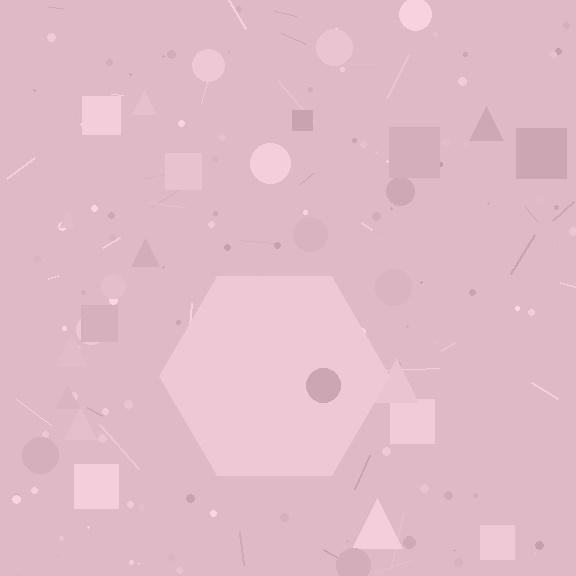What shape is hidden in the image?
A hexagon is hidden in the image.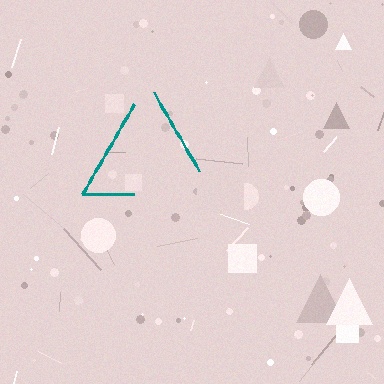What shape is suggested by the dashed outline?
The dashed outline suggests a triangle.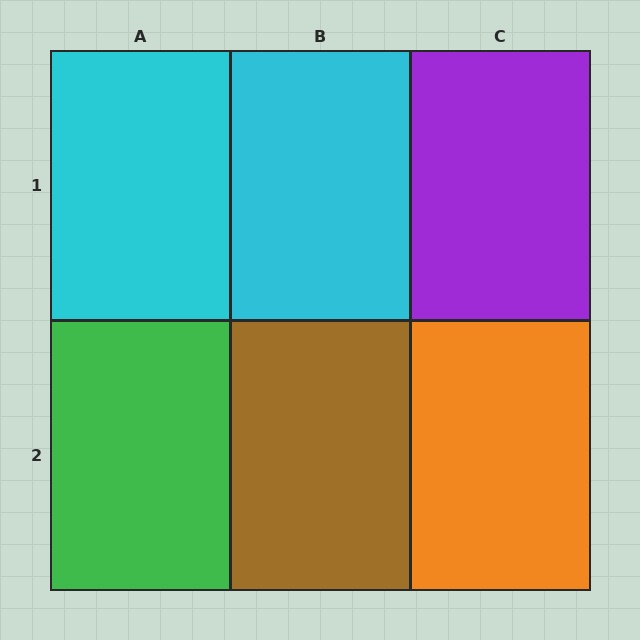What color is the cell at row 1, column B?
Cyan.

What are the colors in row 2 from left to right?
Green, brown, orange.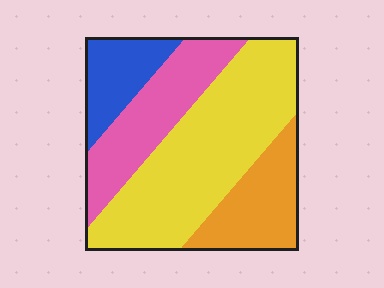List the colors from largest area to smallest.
From largest to smallest: yellow, pink, orange, blue.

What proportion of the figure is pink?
Pink covers about 20% of the figure.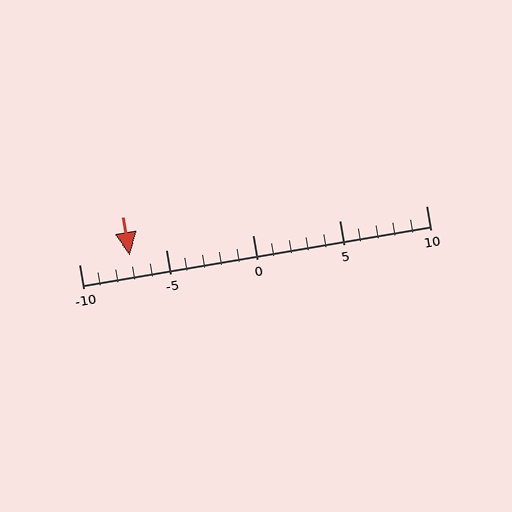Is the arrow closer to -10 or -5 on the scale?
The arrow is closer to -5.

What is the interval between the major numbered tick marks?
The major tick marks are spaced 5 units apart.